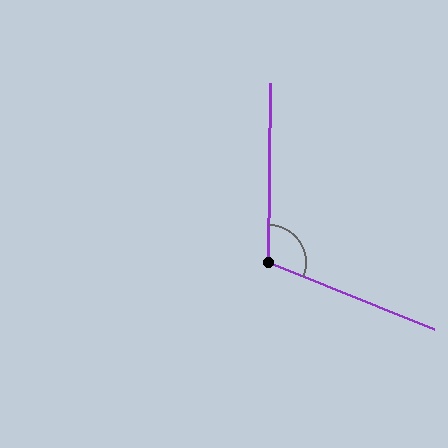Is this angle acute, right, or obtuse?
It is obtuse.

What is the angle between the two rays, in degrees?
Approximately 111 degrees.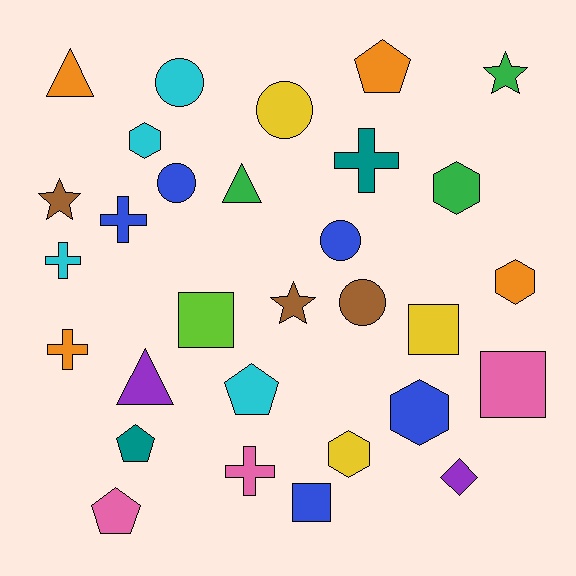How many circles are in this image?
There are 5 circles.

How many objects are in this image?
There are 30 objects.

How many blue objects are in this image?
There are 5 blue objects.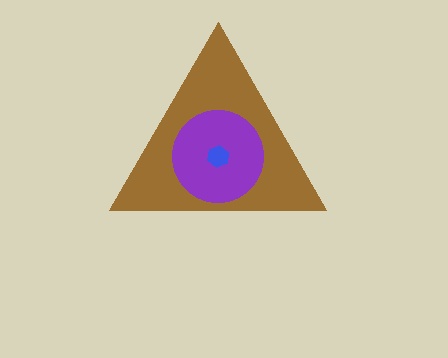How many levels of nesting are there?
3.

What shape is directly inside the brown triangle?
The purple circle.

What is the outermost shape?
The brown triangle.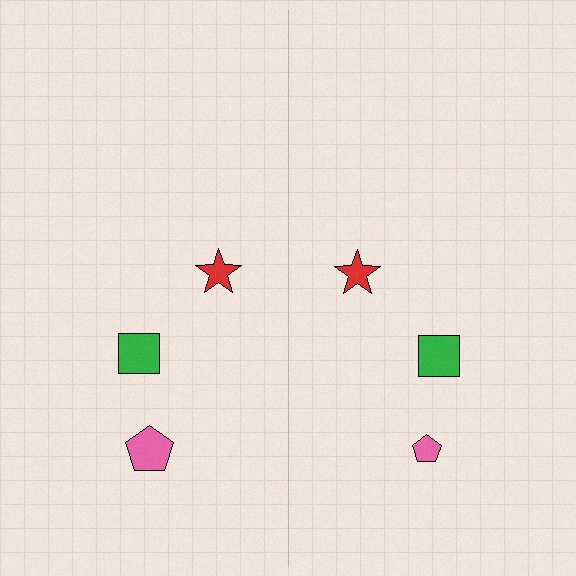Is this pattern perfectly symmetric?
No, the pattern is not perfectly symmetric. The pink pentagon on the right side has a different size than its mirror counterpart.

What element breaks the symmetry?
The pink pentagon on the right side has a different size than its mirror counterpart.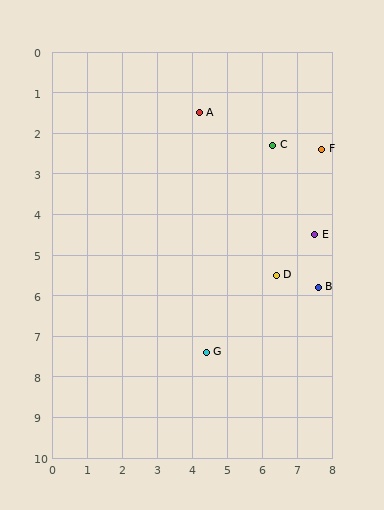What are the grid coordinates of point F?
Point F is at approximately (7.7, 2.4).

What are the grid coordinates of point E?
Point E is at approximately (7.5, 4.5).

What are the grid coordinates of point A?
Point A is at approximately (4.2, 1.5).